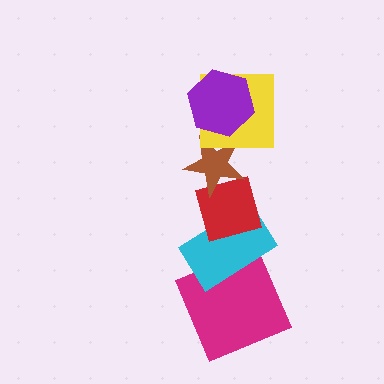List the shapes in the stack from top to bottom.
From top to bottom: the purple hexagon, the yellow square, the brown star, the red diamond, the cyan rectangle, the magenta square.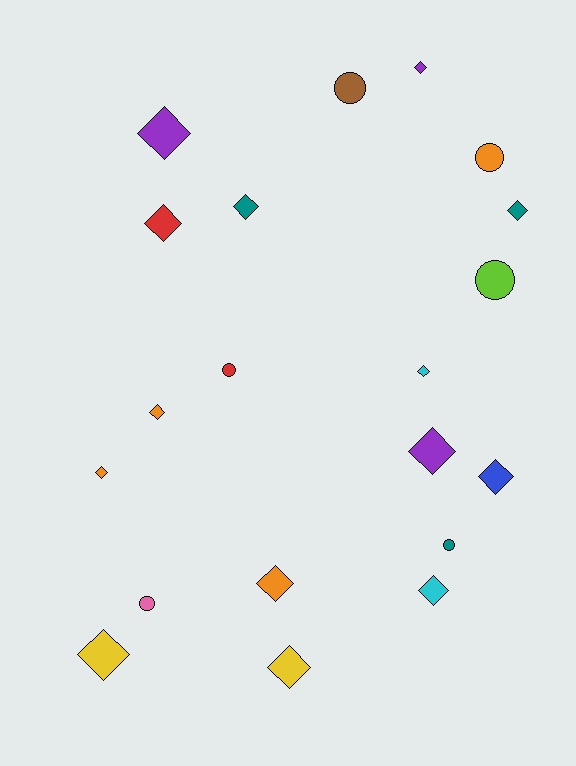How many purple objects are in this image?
There are 3 purple objects.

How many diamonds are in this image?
There are 14 diamonds.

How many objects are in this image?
There are 20 objects.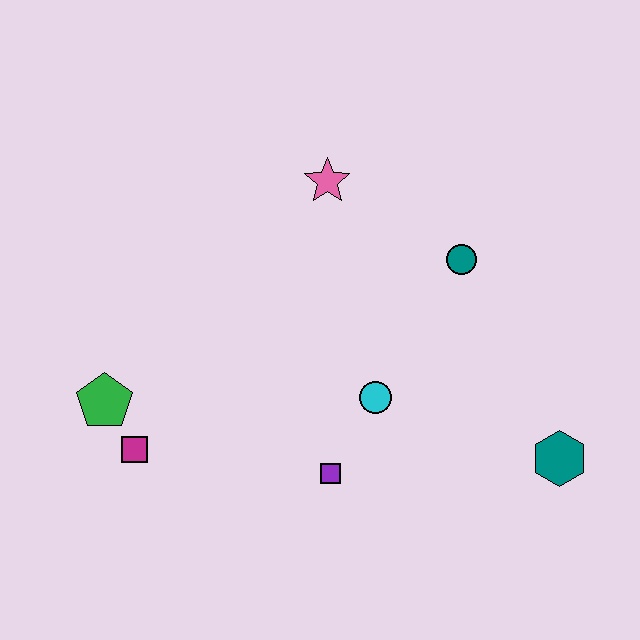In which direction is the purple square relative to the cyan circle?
The purple square is below the cyan circle.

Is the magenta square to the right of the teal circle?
No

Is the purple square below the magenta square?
Yes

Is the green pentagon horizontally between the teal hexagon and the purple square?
No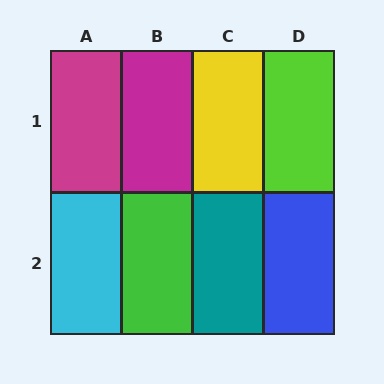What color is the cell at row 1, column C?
Yellow.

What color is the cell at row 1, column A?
Magenta.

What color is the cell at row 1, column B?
Magenta.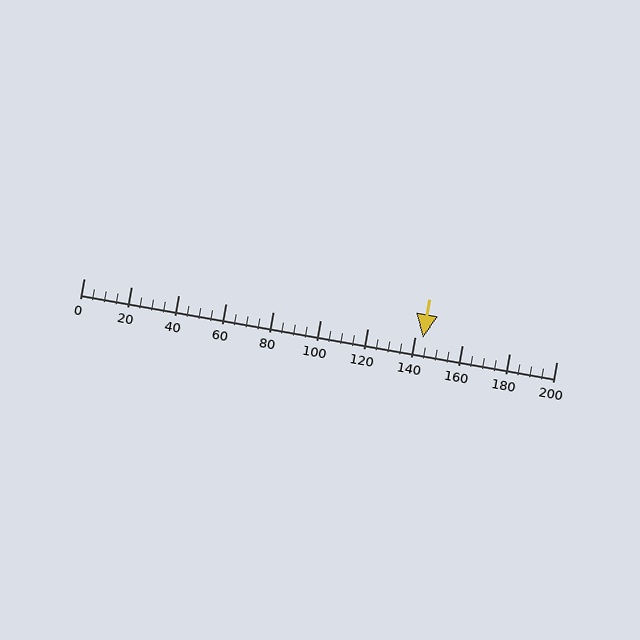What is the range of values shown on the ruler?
The ruler shows values from 0 to 200.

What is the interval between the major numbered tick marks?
The major tick marks are spaced 20 units apart.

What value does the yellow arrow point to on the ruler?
The yellow arrow points to approximately 144.